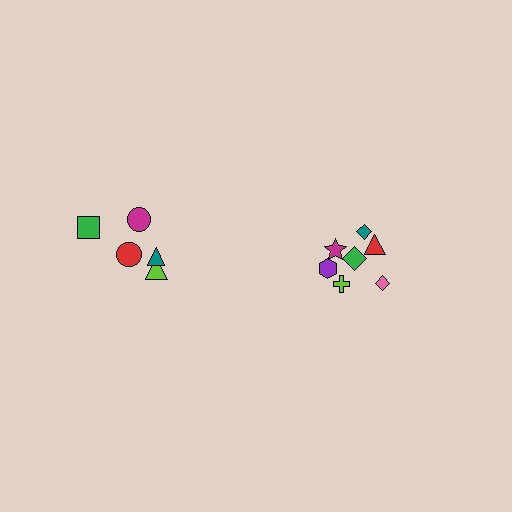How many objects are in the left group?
There are 5 objects.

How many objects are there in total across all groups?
There are 12 objects.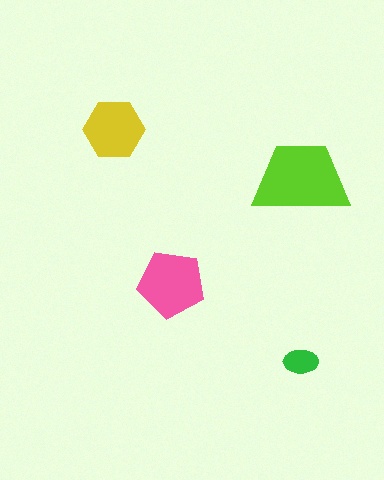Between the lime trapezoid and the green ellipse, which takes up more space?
The lime trapezoid.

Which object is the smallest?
The green ellipse.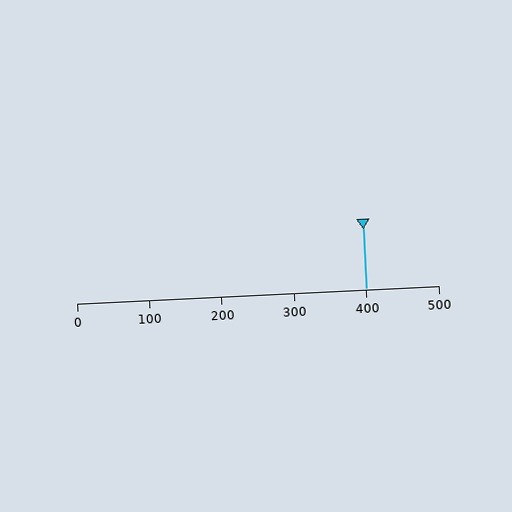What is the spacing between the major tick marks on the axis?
The major ticks are spaced 100 apart.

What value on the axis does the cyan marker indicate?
The marker indicates approximately 400.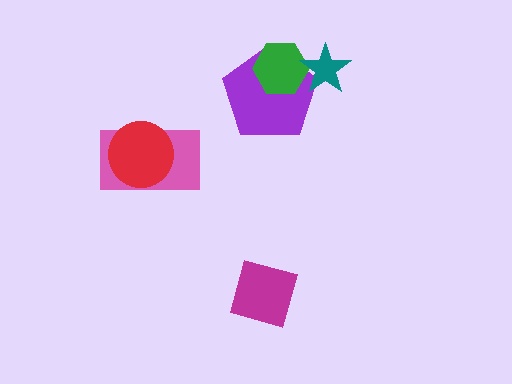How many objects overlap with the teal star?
2 objects overlap with the teal star.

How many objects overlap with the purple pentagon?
2 objects overlap with the purple pentagon.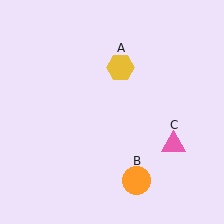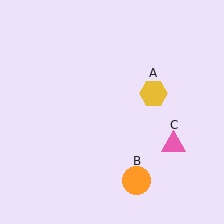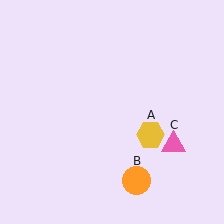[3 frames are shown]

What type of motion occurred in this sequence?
The yellow hexagon (object A) rotated clockwise around the center of the scene.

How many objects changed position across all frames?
1 object changed position: yellow hexagon (object A).